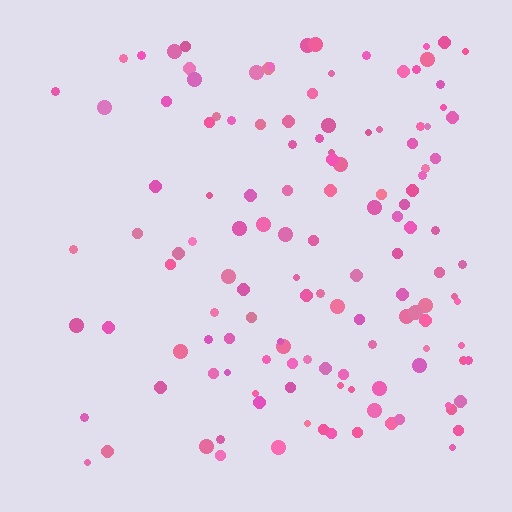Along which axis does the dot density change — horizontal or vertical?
Horizontal.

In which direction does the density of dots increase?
From left to right, with the right side densest.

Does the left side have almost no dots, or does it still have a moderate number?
Still a moderate number, just noticeably fewer than the right.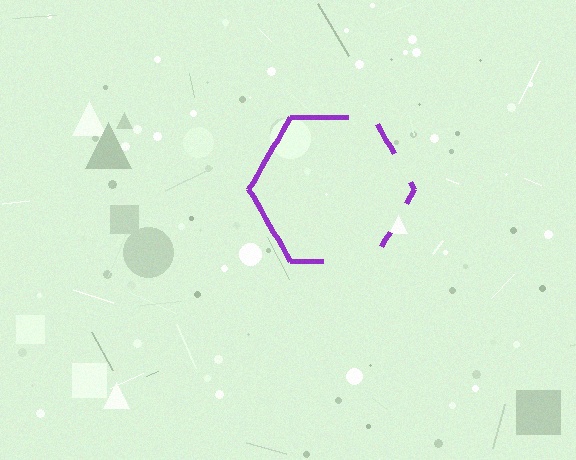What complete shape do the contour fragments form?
The contour fragments form a hexagon.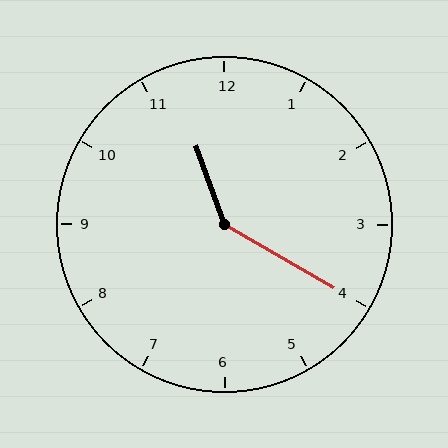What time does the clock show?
11:20.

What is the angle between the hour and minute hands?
Approximately 140 degrees.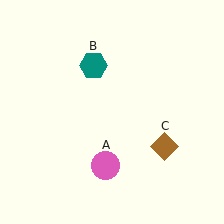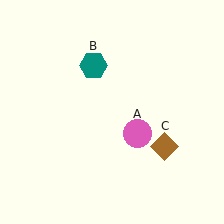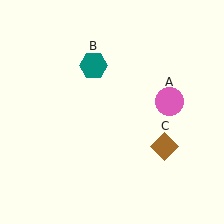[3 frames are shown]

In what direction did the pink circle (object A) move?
The pink circle (object A) moved up and to the right.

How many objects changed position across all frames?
1 object changed position: pink circle (object A).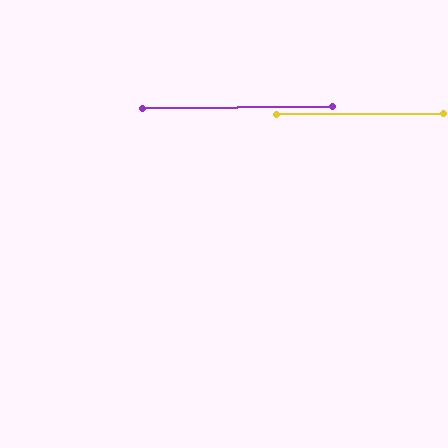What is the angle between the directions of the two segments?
Approximately 0 degrees.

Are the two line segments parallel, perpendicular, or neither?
Parallel — their directions differ by only 0.5°.